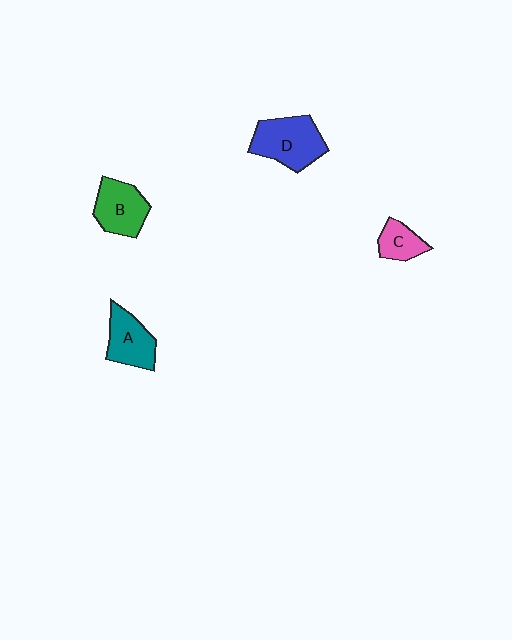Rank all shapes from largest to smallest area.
From largest to smallest: D (blue), B (green), A (teal), C (pink).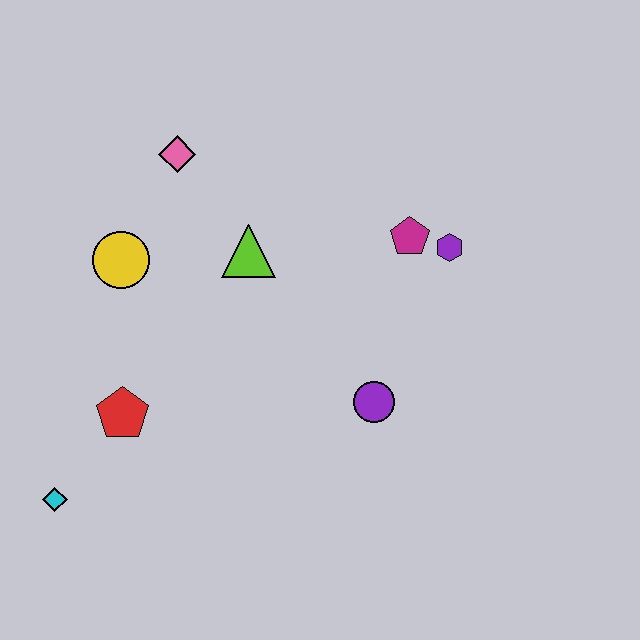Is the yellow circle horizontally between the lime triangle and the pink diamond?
No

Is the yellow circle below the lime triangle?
Yes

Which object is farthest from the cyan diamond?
The purple hexagon is farthest from the cyan diamond.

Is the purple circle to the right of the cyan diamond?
Yes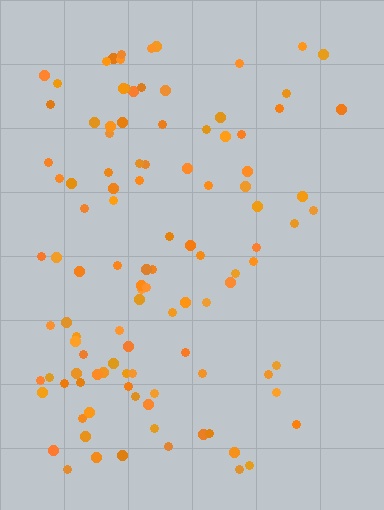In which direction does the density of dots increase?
From right to left, with the left side densest.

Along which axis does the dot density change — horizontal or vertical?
Horizontal.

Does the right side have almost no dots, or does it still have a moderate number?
Still a moderate number, just noticeably fewer than the left.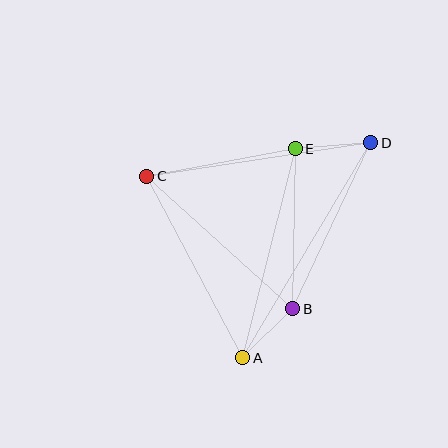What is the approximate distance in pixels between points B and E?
The distance between B and E is approximately 160 pixels.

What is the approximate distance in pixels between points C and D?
The distance between C and D is approximately 227 pixels.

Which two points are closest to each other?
Points A and B are closest to each other.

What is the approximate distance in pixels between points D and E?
The distance between D and E is approximately 76 pixels.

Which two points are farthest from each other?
Points A and D are farthest from each other.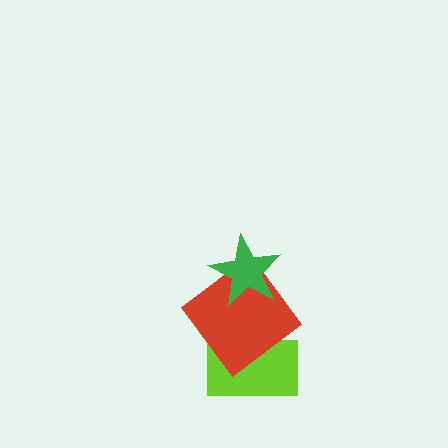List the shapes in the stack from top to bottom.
From top to bottom: the green star, the red diamond, the lime rectangle.